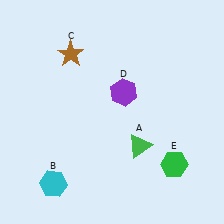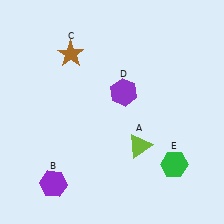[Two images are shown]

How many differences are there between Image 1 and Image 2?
There are 2 differences between the two images.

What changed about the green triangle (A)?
In Image 1, A is green. In Image 2, it changed to lime.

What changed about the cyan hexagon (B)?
In Image 1, B is cyan. In Image 2, it changed to purple.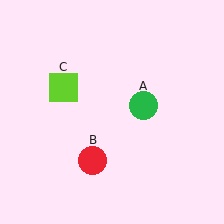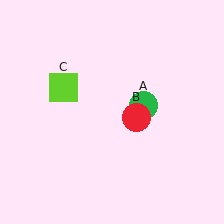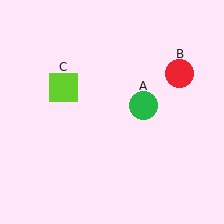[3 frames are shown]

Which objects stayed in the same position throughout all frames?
Green circle (object A) and lime square (object C) remained stationary.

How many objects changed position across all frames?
1 object changed position: red circle (object B).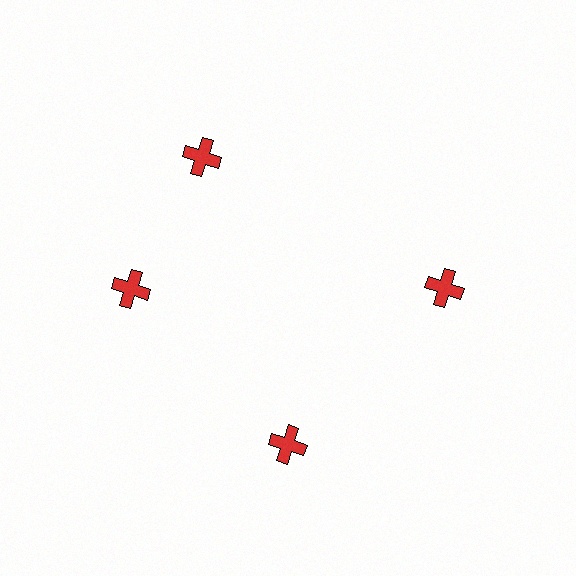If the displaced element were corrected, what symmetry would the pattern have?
It would have 4-fold rotational symmetry — the pattern would map onto itself every 90 degrees.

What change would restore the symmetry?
The symmetry would be restored by rotating it back into even spacing with its neighbors so that all 4 crosses sit at equal angles and equal distance from the center.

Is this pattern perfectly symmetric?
No. The 4 red crosses are arranged in a ring, but one element near the 12 o'clock position is rotated out of alignment along the ring, breaking the 4-fold rotational symmetry.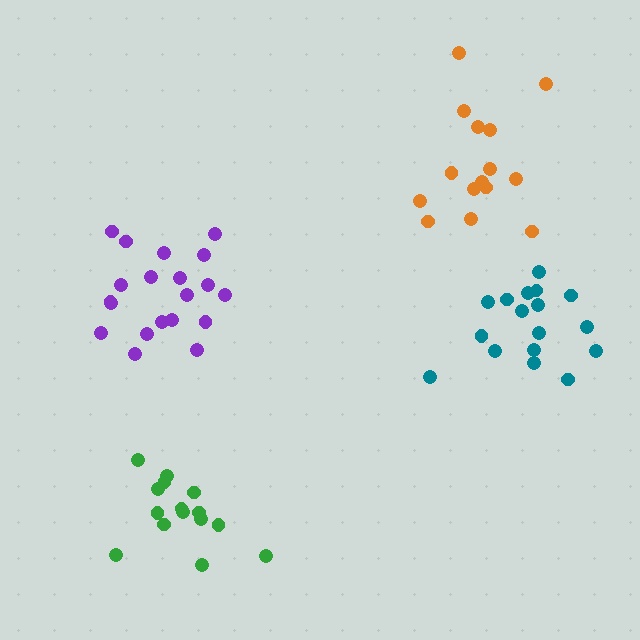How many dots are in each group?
Group 1: 20 dots, Group 2: 17 dots, Group 3: 15 dots, Group 4: 15 dots (67 total).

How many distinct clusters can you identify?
There are 4 distinct clusters.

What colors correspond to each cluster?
The clusters are colored: purple, teal, orange, green.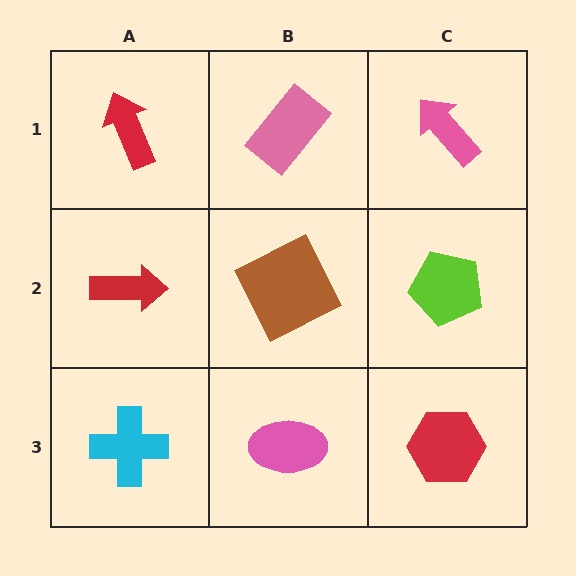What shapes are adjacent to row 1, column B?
A brown square (row 2, column B), a red arrow (row 1, column A), a pink arrow (row 1, column C).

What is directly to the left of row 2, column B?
A red arrow.